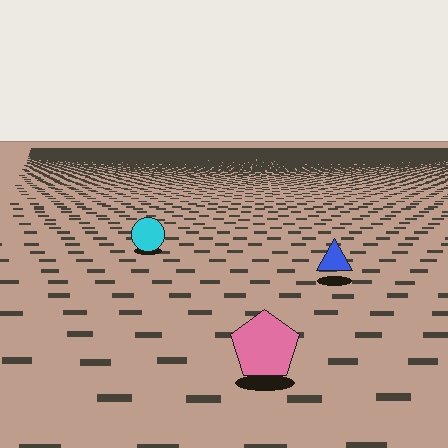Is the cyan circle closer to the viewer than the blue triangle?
No. The blue triangle is closer — you can tell from the texture gradient: the ground texture is coarser near it.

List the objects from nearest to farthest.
From nearest to farthest: the pink pentagon, the blue triangle, the cyan circle.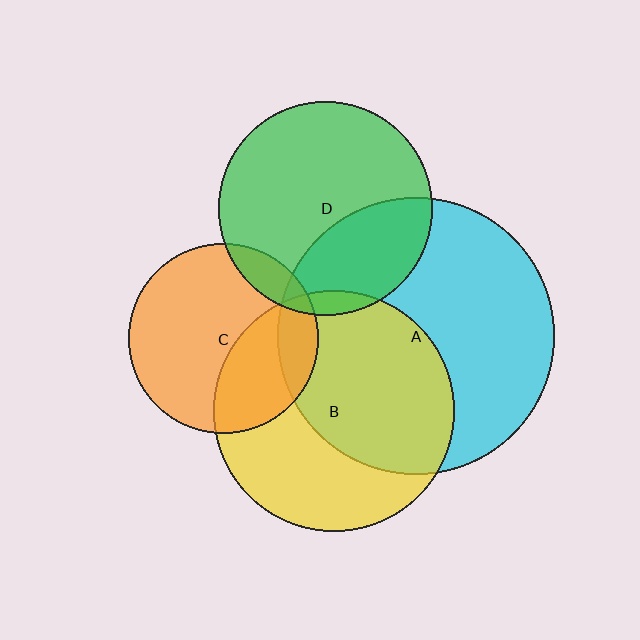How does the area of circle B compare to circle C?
Approximately 1.6 times.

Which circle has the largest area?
Circle A (cyan).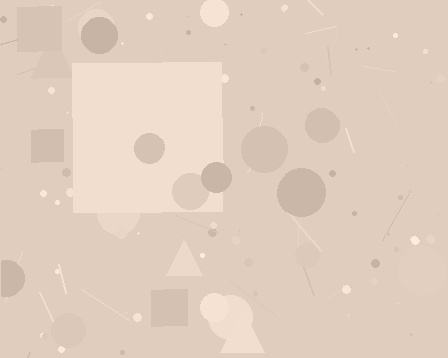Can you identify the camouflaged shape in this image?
The camouflaged shape is a square.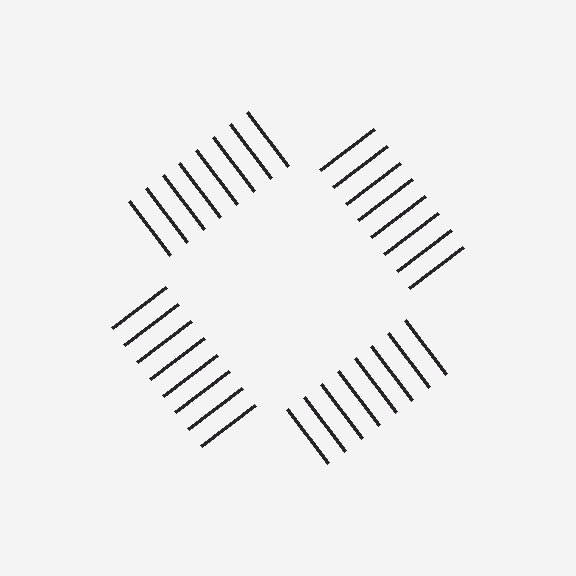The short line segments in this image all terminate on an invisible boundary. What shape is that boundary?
An illusory square — the line segments terminate on its edges but no continuous stroke is drawn.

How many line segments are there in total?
32 — 8 along each of the 4 edges.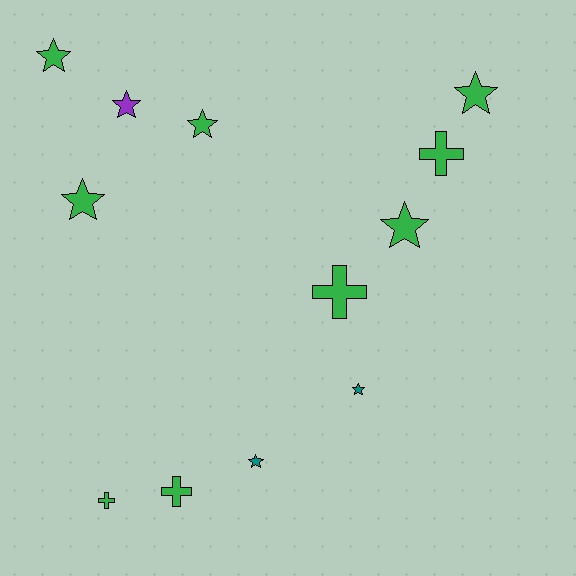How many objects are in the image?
There are 12 objects.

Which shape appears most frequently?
Star, with 8 objects.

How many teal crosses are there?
There are no teal crosses.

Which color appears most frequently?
Green, with 9 objects.